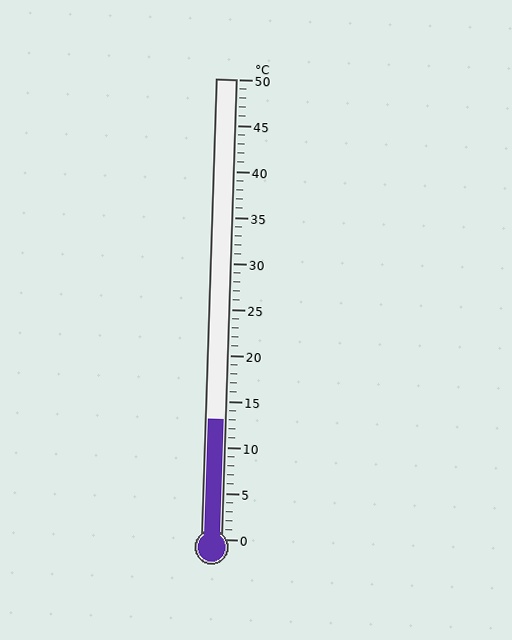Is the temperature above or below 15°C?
The temperature is below 15°C.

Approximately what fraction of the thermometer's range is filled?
The thermometer is filled to approximately 25% of its range.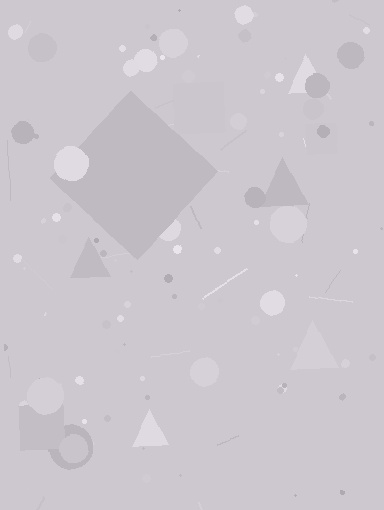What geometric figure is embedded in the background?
A diamond is embedded in the background.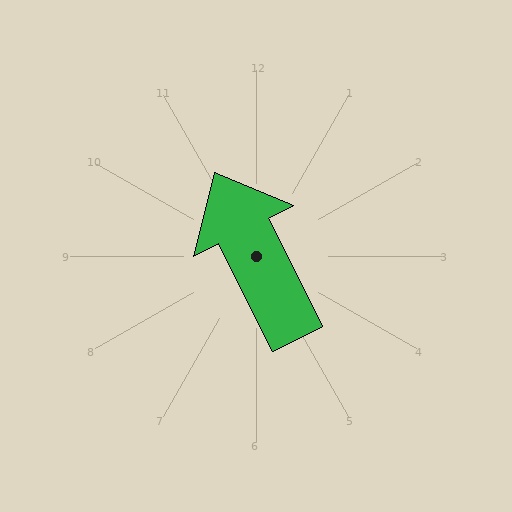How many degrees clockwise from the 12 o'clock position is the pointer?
Approximately 333 degrees.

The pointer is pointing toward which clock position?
Roughly 11 o'clock.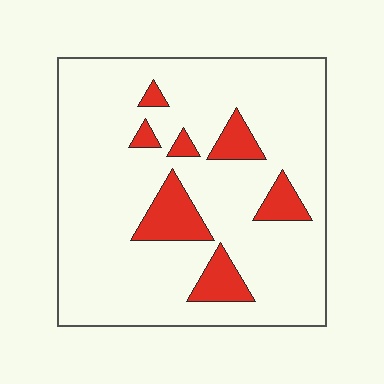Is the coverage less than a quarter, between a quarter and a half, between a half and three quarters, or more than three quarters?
Less than a quarter.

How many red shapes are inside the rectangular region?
7.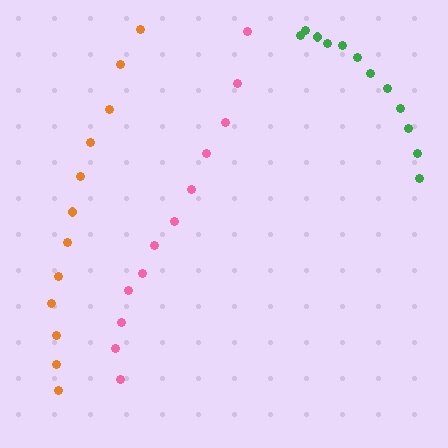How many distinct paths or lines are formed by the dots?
There are 3 distinct paths.